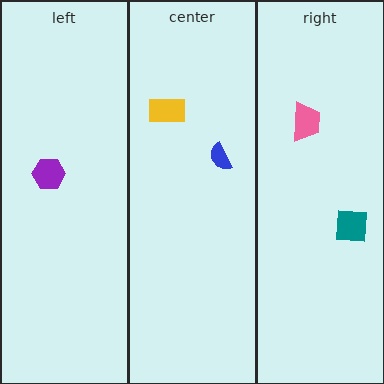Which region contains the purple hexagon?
The left region.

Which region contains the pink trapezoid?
The right region.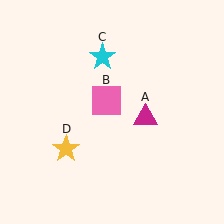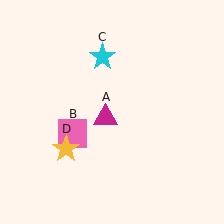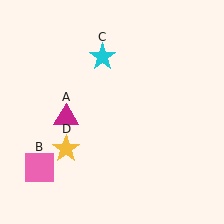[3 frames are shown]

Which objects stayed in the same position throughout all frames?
Cyan star (object C) and yellow star (object D) remained stationary.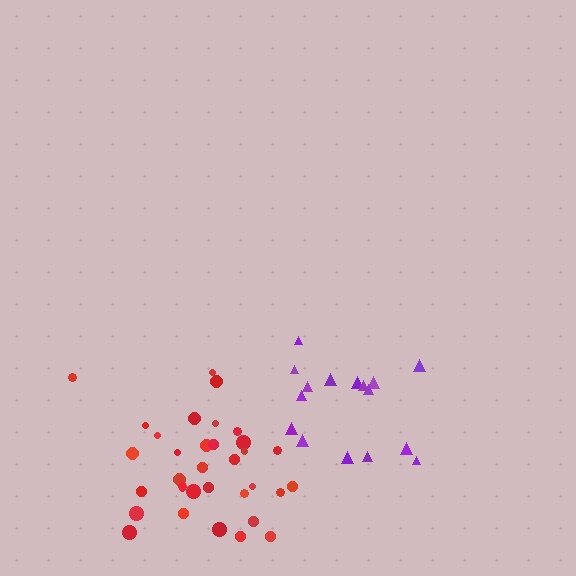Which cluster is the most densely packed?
Purple.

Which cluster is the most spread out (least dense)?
Red.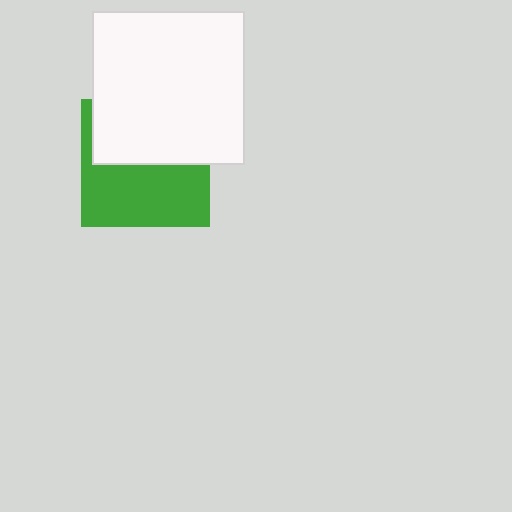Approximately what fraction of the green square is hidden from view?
Roughly 48% of the green square is hidden behind the white square.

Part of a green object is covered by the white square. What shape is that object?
It is a square.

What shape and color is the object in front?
The object in front is a white square.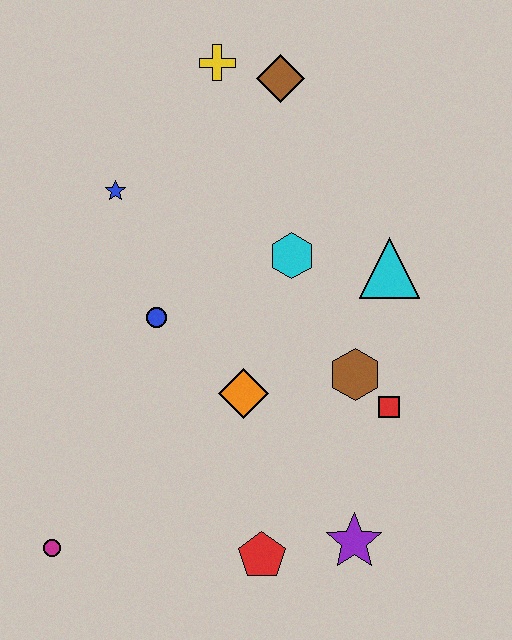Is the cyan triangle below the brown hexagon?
No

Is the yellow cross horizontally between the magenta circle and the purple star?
Yes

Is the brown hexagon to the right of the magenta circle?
Yes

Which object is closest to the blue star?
The blue circle is closest to the blue star.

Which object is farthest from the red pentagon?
The yellow cross is farthest from the red pentagon.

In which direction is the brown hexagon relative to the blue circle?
The brown hexagon is to the right of the blue circle.